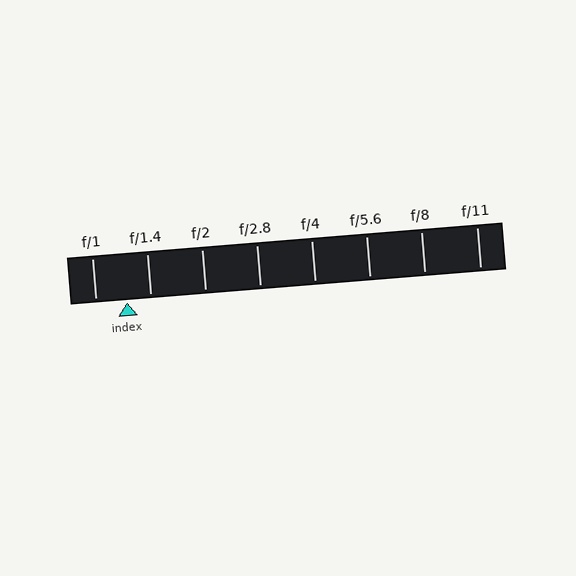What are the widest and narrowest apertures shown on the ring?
The widest aperture shown is f/1 and the narrowest is f/11.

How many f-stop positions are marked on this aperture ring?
There are 8 f-stop positions marked.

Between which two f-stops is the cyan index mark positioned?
The index mark is between f/1 and f/1.4.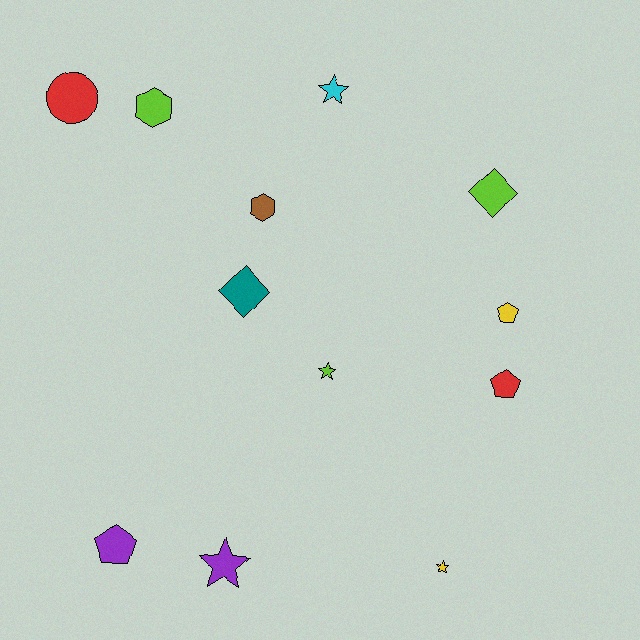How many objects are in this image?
There are 12 objects.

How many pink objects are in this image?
There are no pink objects.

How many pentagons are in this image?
There are 3 pentagons.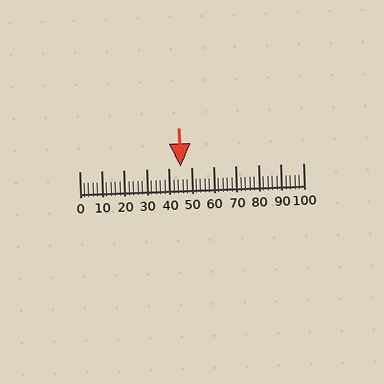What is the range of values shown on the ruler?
The ruler shows values from 0 to 100.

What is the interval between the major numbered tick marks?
The major tick marks are spaced 10 units apart.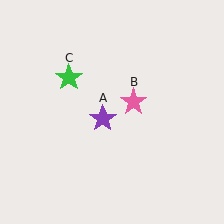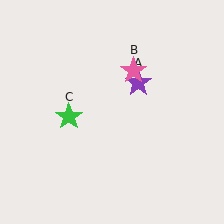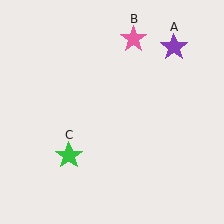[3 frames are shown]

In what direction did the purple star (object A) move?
The purple star (object A) moved up and to the right.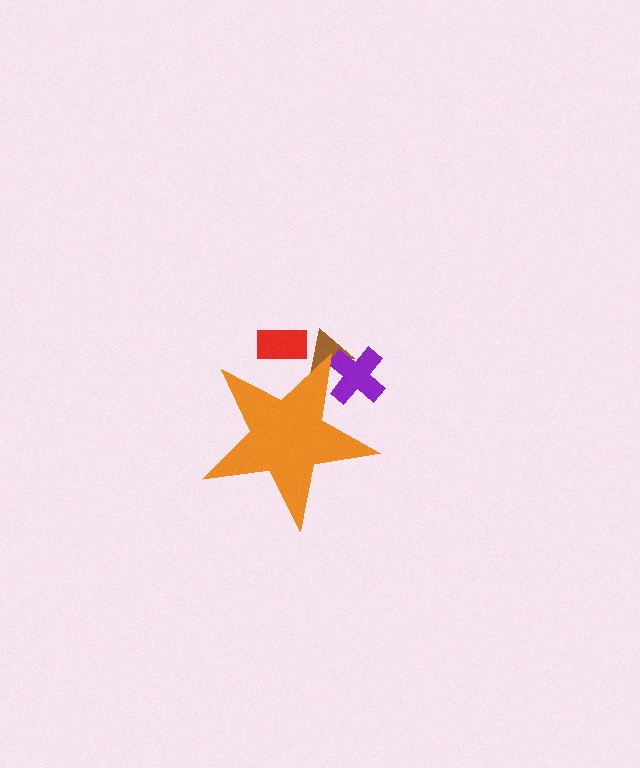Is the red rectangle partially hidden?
Yes, the red rectangle is partially hidden behind the orange star.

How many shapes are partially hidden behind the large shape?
3 shapes are partially hidden.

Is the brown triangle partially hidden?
Yes, the brown triangle is partially hidden behind the orange star.